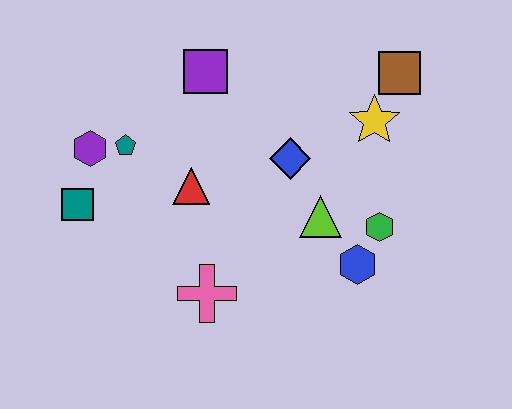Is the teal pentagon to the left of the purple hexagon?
No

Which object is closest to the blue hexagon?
The green hexagon is closest to the blue hexagon.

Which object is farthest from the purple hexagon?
The brown square is farthest from the purple hexagon.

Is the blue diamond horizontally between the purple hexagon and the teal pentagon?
No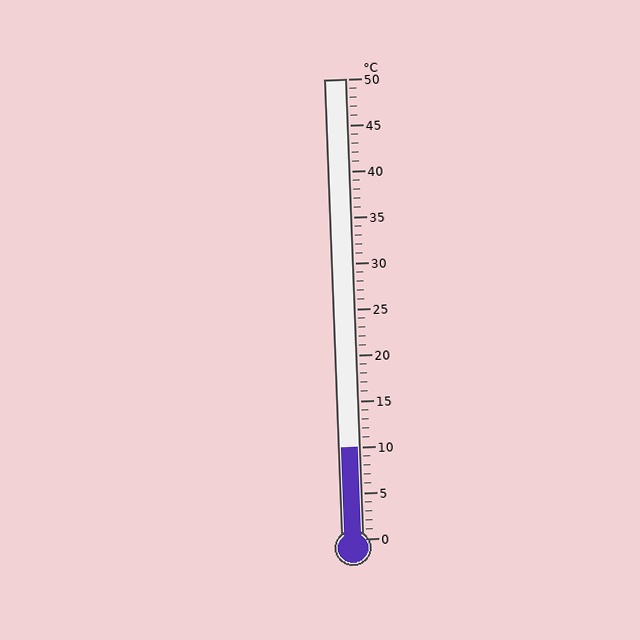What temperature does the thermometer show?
The thermometer shows approximately 10°C.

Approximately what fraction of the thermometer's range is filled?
The thermometer is filled to approximately 20% of its range.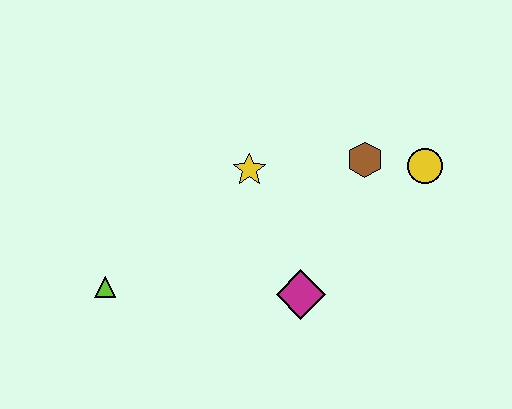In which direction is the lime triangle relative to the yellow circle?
The lime triangle is to the left of the yellow circle.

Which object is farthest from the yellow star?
The lime triangle is farthest from the yellow star.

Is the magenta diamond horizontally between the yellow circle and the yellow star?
Yes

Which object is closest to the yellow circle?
The brown hexagon is closest to the yellow circle.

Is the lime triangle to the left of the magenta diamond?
Yes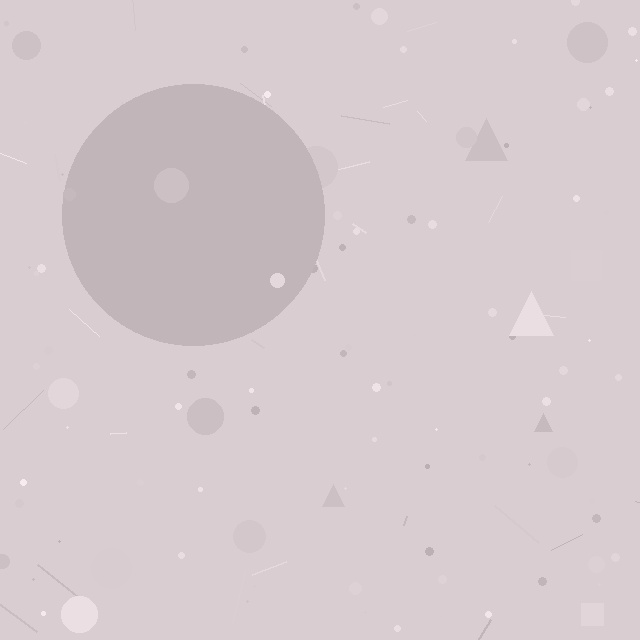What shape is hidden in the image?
A circle is hidden in the image.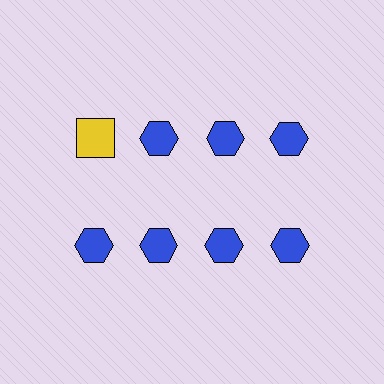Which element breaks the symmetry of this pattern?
The yellow square in the top row, leftmost column breaks the symmetry. All other shapes are blue hexagons.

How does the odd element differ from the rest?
It differs in both color (yellow instead of blue) and shape (square instead of hexagon).